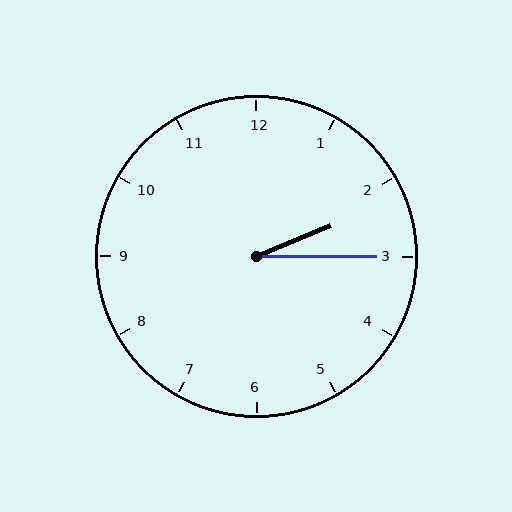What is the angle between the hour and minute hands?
Approximately 22 degrees.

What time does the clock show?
2:15.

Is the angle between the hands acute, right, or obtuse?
It is acute.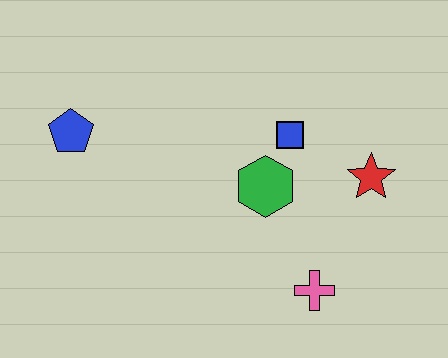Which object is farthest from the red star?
The blue pentagon is farthest from the red star.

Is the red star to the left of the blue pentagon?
No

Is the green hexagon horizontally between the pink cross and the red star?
No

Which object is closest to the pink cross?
The green hexagon is closest to the pink cross.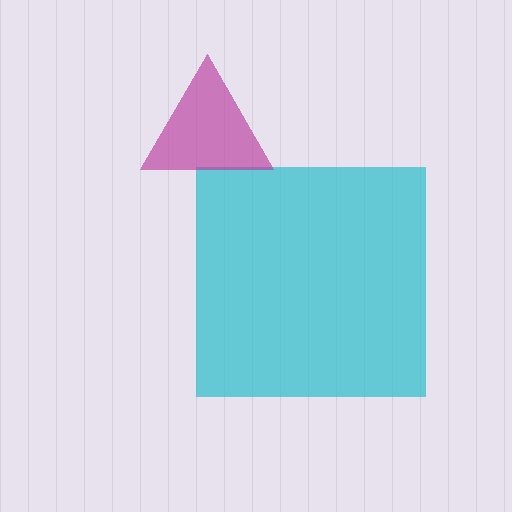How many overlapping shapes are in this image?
There are 2 overlapping shapes in the image.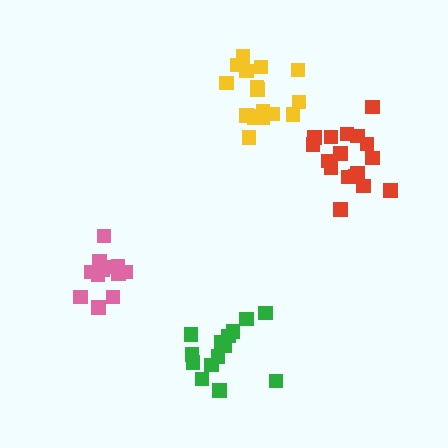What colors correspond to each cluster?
The clusters are colored: red, green, pink, yellow.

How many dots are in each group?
Group 1: 18 dots, Group 2: 14 dots, Group 3: 12 dots, Group 4: 17 dots (61 total).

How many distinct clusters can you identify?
There are 4 distinct clusters.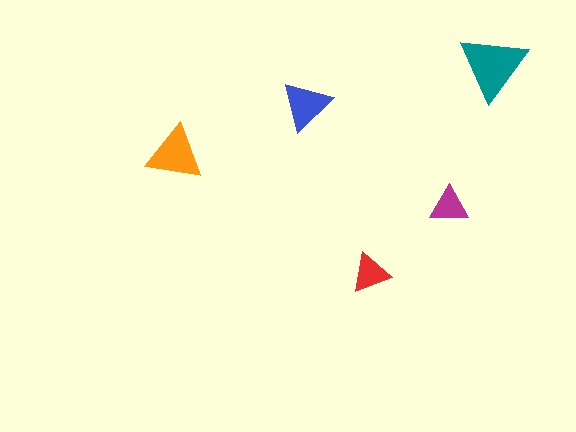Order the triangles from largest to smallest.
the teal one, the orange one, the blue one, the red one, the magenta one.